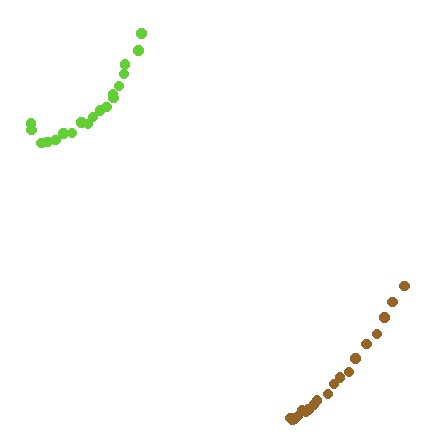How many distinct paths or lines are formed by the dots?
There are 2 distinct paths.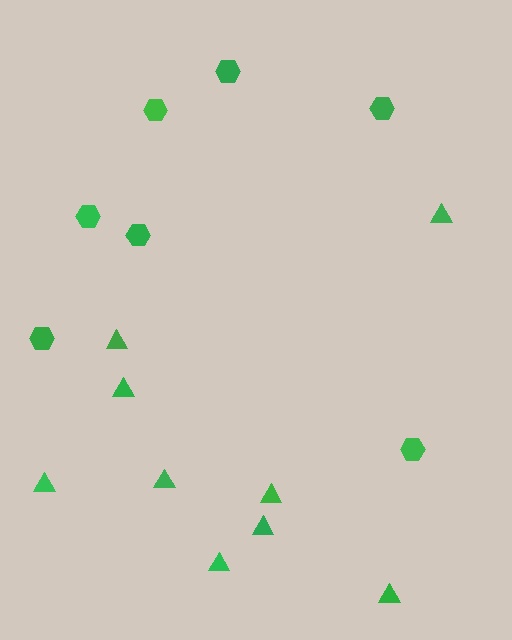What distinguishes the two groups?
There are 2 groups: one group of triangles (9) and one group of hexagons (7).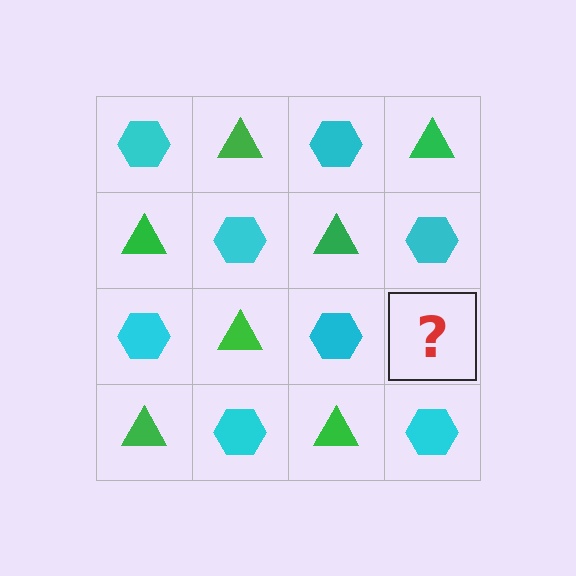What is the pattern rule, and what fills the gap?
The rule is that it alternates cyan hexagon and green triangle in a checkerboard pattern. The gap should be filled with a green triangle.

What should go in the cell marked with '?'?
The missing cell should contain a green triangle.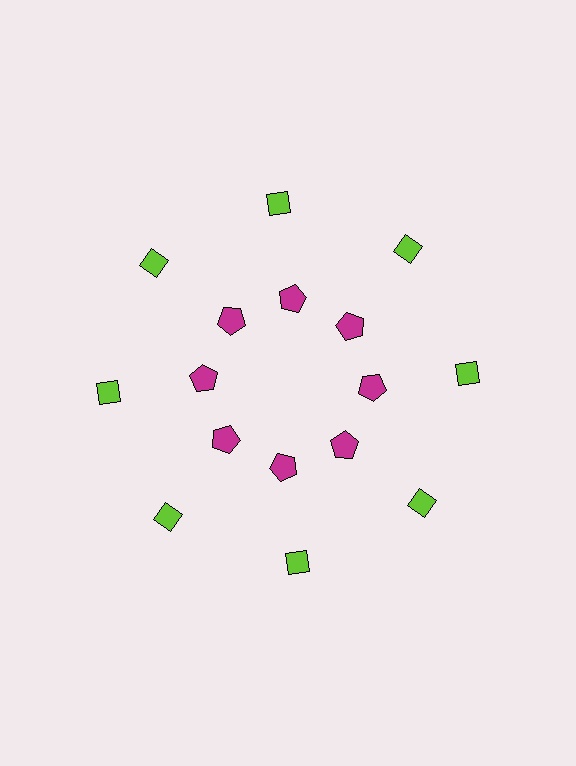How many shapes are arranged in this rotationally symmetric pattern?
There are 16 shapes, arranged in 8 groups of 2.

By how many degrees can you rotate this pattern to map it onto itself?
The pattern maps onto itself every 45 degrees of rotation.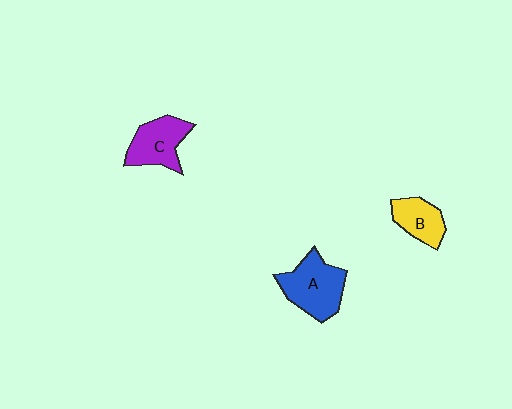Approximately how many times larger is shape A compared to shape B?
Approximately 1.6 times.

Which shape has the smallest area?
Shape B (yellow).